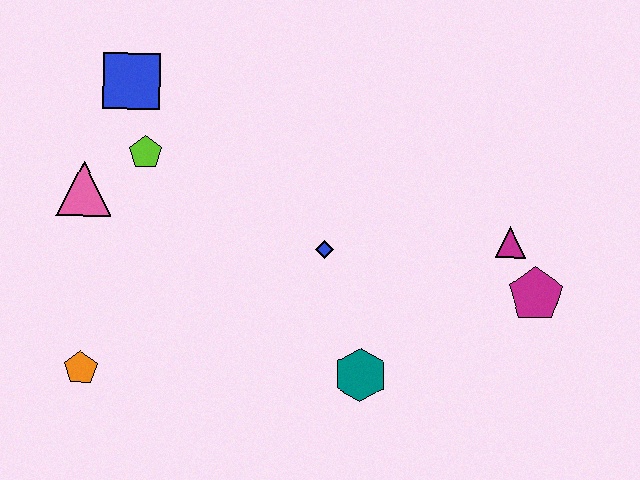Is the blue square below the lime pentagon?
No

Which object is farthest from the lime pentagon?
The magenta pentagon is farthest from the lime pentagon.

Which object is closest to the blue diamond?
The teal hexagon is closest to the blue diamond.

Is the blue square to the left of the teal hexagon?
Yes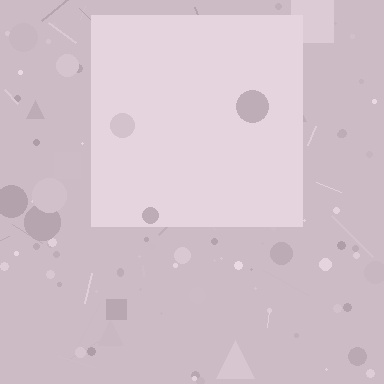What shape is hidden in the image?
A square is hidden in the image.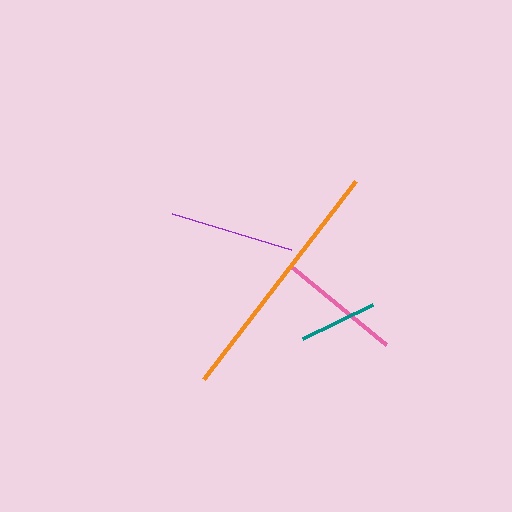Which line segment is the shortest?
The teal line is the shortest at approximately 78 pixels.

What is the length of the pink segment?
The pink segment is approximately 124 pixels long.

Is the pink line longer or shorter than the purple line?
The pink line is longer than the purple line.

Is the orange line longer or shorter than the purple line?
The orange line is longer than the purple line.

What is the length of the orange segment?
The orange segment is approximately 249 pixels long.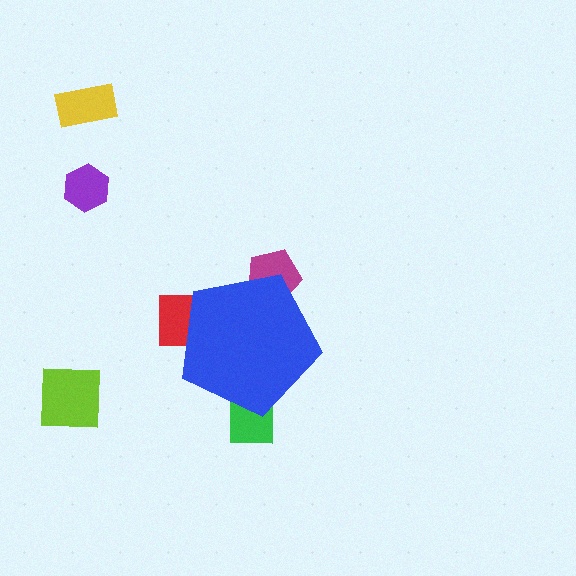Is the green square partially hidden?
Yes, the green square is partially hidden behind the blue pentagon.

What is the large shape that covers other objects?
A blue pentagon.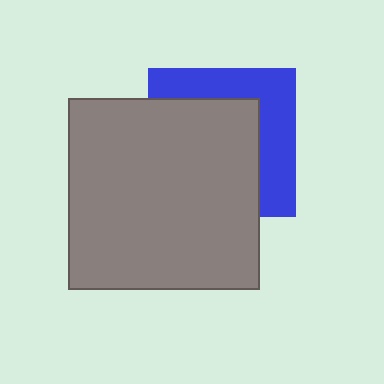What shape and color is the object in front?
The object in front is a gray square.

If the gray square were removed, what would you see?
You would see the complete blue square.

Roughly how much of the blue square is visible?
A small part of it is visible (roughly 39%).